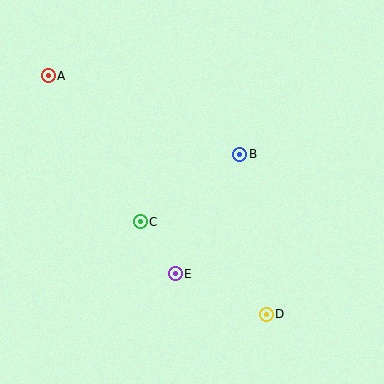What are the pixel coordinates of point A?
Point A is at (48, 76).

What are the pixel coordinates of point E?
Point E is at (175, 274).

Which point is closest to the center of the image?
Point C at (140, 222) is closest to the center.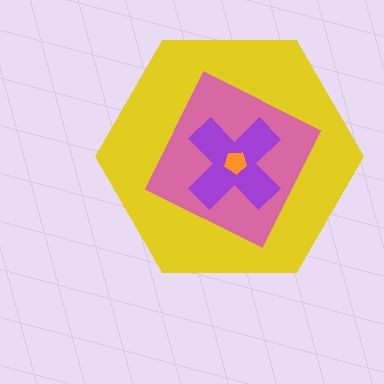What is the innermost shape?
The orange pentagon.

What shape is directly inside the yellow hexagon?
The pink square.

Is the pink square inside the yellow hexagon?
Yes.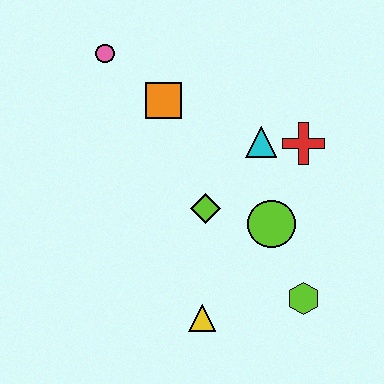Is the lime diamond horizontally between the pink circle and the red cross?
Yes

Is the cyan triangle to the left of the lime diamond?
No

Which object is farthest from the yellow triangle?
The pink circle is farthest from the yellow triangle.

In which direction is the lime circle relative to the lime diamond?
The lime circle is to the right of the lime diamond.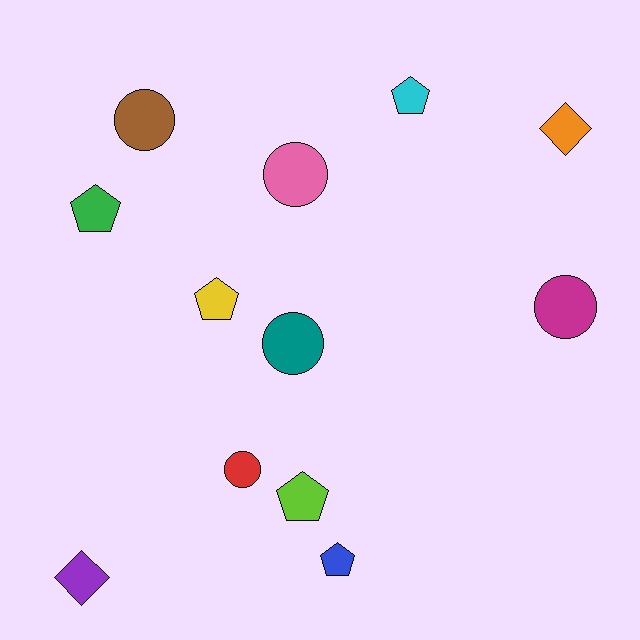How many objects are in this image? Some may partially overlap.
There are 12 objects.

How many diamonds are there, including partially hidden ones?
There are 2 diamonds.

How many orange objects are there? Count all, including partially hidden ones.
There is 1 orange object.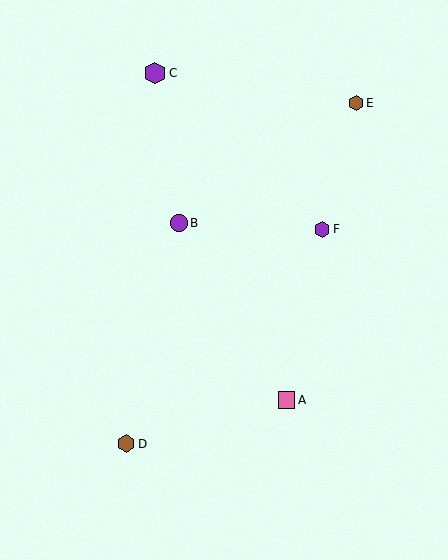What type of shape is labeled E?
Shape E is a brown hexagon.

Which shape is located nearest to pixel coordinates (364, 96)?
The brown hexagon (labeled E) at (356, 103) is nearest to that location.